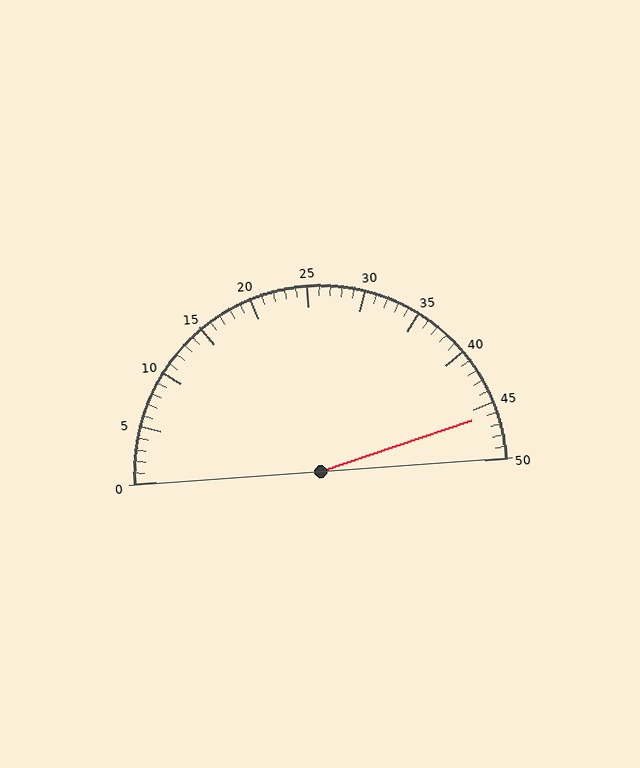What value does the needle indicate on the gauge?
The needle indicates approximately 46.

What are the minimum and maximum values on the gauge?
The gauge ranges from 0 to 50.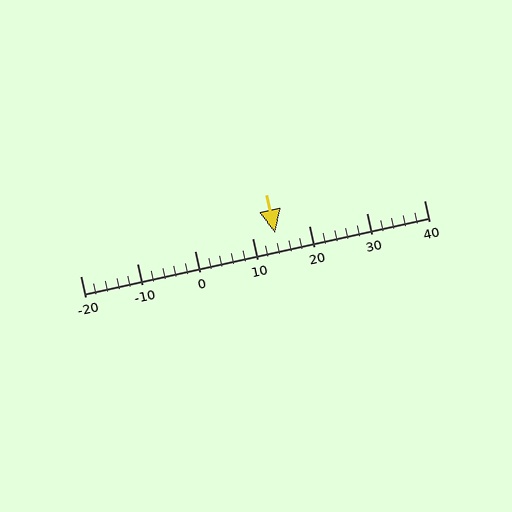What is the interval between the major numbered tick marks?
The major tick marks are spaced 10 units apart.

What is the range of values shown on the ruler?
The ruler shows values from -20 to 40.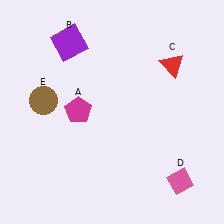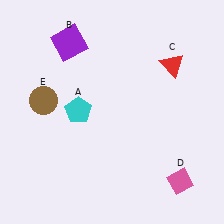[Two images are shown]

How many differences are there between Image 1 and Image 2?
There is 1 difference between the two images.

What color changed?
The pentagon (A) changed from magenta in Image 1 to cyan in Image 2.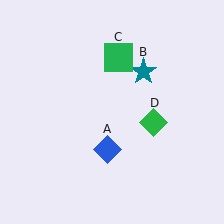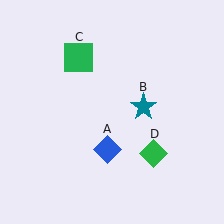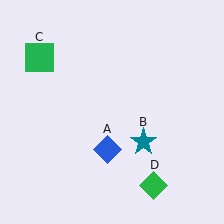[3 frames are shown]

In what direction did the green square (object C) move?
The green square (object C) moved left.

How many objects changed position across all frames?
3 objects changed position: teal star (object B), green square (object C), green diamond (object D).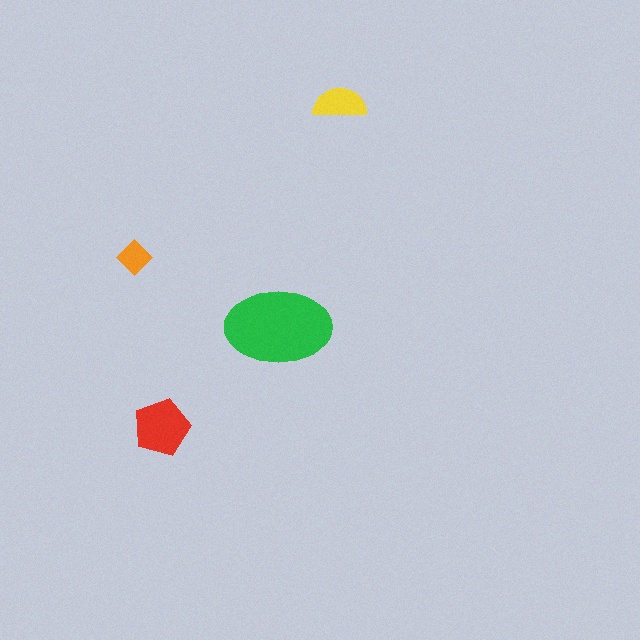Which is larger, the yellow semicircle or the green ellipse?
The green ellipse.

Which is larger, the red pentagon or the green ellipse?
The green ellipse.